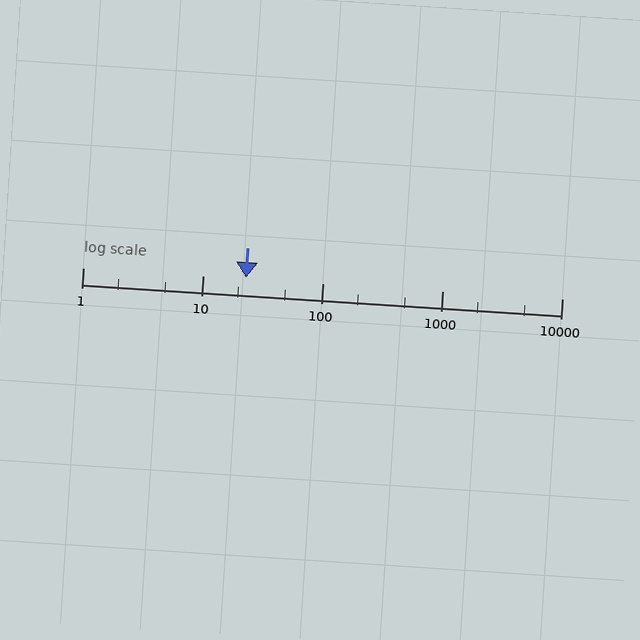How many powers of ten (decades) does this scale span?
The scale spans 4 decades, from 1 to 10000.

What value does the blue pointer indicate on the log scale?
The pointer indicates approximately 23.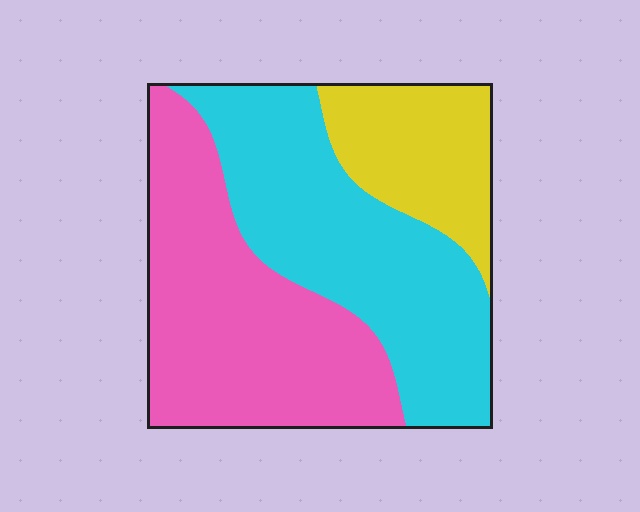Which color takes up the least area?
Yellow, at roughly 20%.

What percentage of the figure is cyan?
Cyan covers 40% of the figure.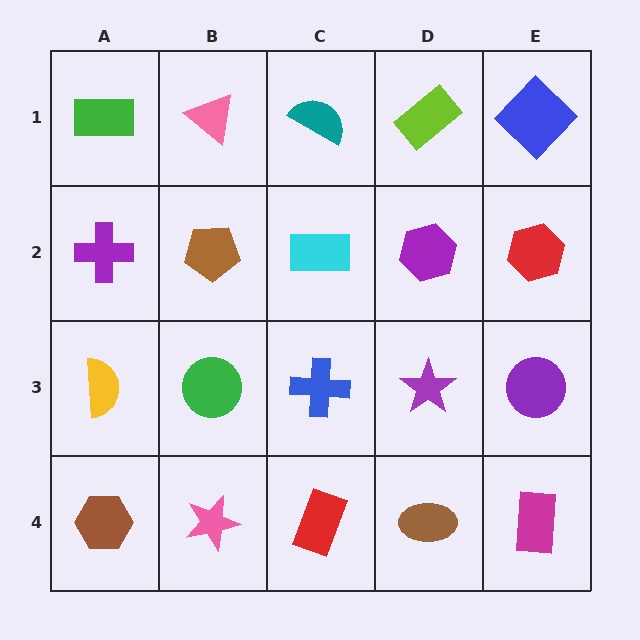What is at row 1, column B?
A pink triangle.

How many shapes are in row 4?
5 shapes.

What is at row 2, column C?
A cyan rectangle.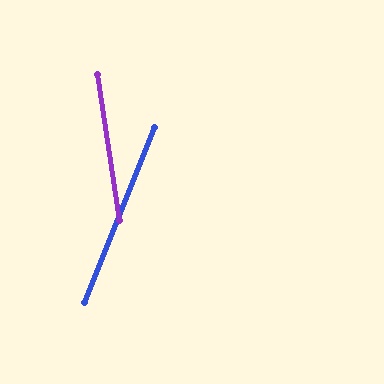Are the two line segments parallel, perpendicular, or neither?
Neither parallel nor perpendicular — they differ by about 30°.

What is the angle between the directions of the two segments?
Approximately 30 degrees.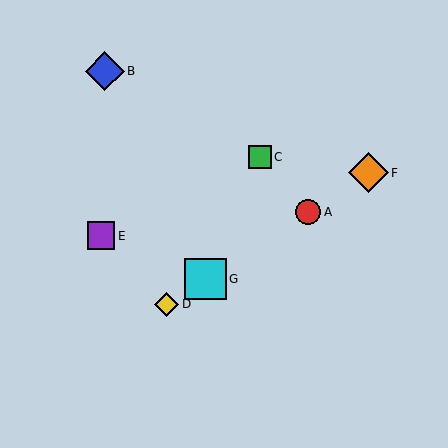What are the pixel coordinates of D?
Object D is at (167, 304).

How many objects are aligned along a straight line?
4 objects (A, D, F, G) are aligned along a straight line.